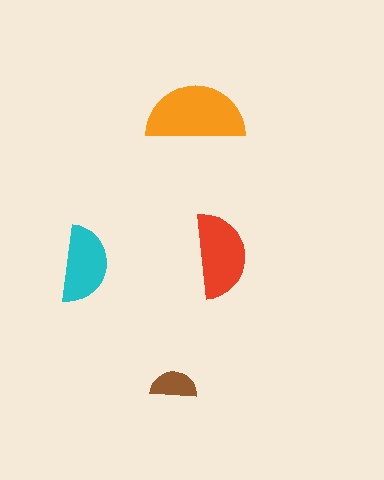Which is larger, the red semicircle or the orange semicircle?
The orange one.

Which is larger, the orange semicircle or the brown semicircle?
The orange one.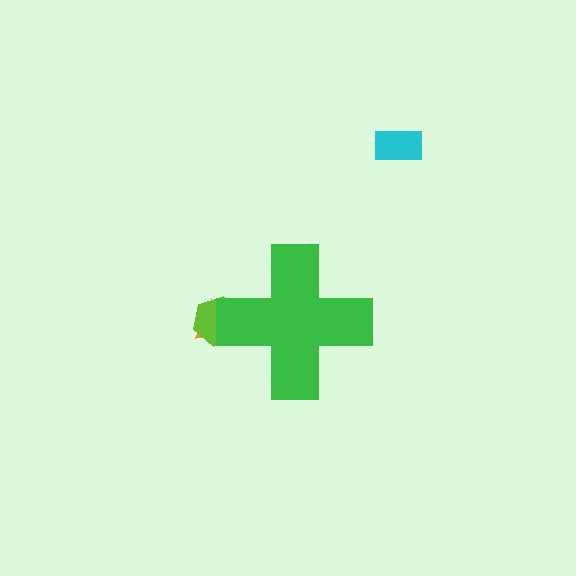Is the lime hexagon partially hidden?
Yes, the lime hexagon is partially hidden behind the green cross.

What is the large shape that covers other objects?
A green cross.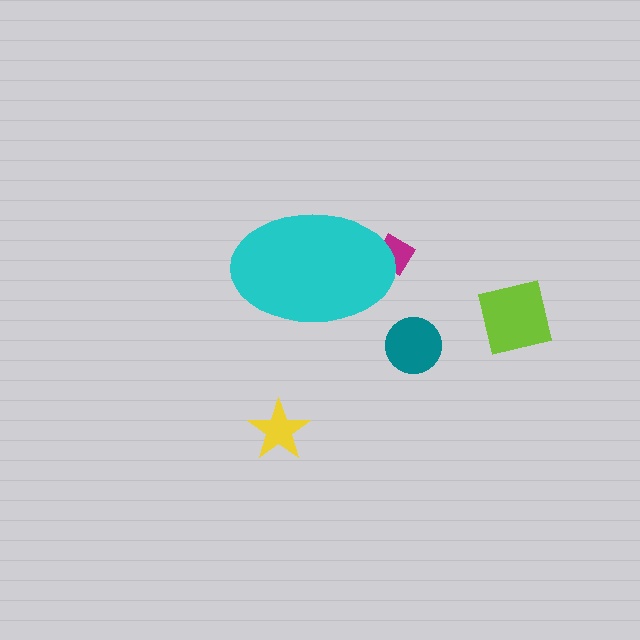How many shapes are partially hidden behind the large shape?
1 shape is partially hidden.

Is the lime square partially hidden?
No, the lime square is fully visible.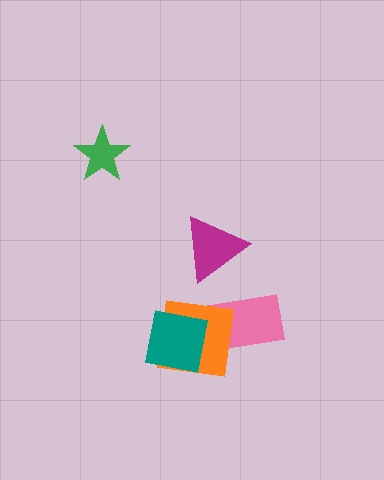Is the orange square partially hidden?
Yes, it is partially covered by another shape.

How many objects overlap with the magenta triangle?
0 objects overlap with the magenta triangle.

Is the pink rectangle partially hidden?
Yes, it is partially covered by another shape.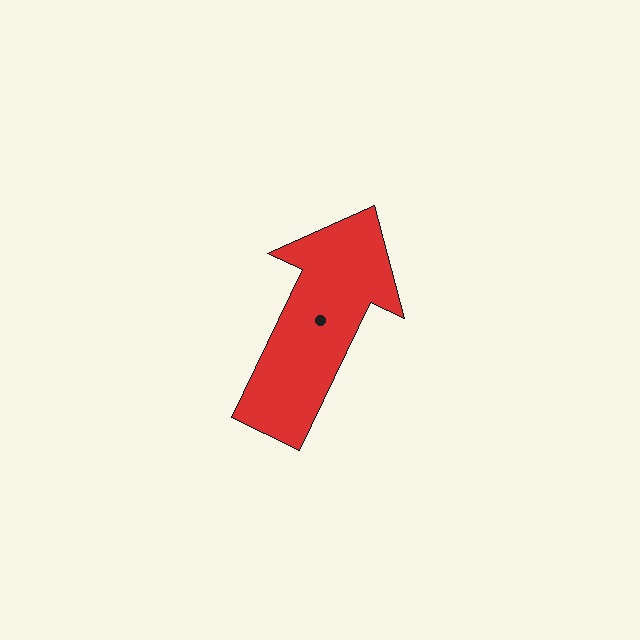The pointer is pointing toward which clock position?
Roughly 1 o'clock.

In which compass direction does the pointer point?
Northeast.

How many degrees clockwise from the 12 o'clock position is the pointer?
Approximately 25 degrees.